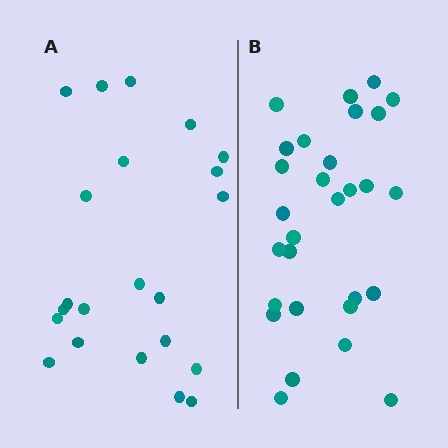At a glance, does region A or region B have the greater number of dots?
Region B (the right region) has more dots.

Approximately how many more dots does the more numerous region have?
Region B has roughly 8 or so more dots than region A.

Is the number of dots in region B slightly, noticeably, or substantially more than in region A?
Region B has noticeably more, but not dramatically so. The ratio is roughly 1.3 to 1.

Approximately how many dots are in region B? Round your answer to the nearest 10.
About 30 dots. (The exact count is 29, which rounds to 30.)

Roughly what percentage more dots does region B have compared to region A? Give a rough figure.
About 30% more.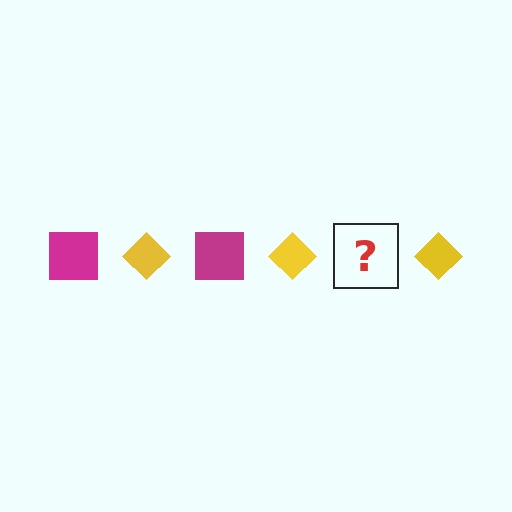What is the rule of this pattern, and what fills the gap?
The rule is that the pattern alternates between magenta square and yellow diamond. The gap should be filled with a magenta square.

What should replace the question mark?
The question mark should be replaced with a magenta square.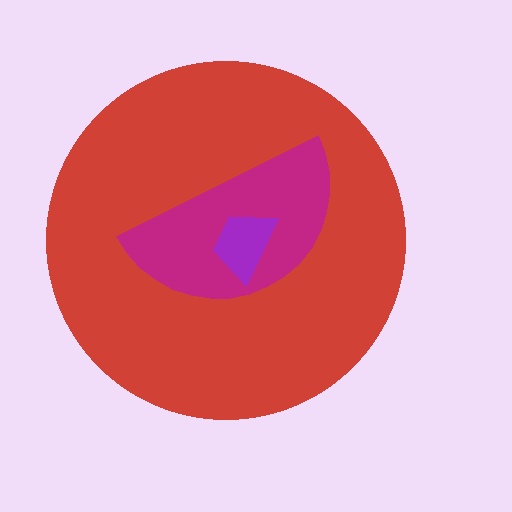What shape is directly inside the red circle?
The magenta semicircle.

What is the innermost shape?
The purple trapezoid.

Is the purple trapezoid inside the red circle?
Yes.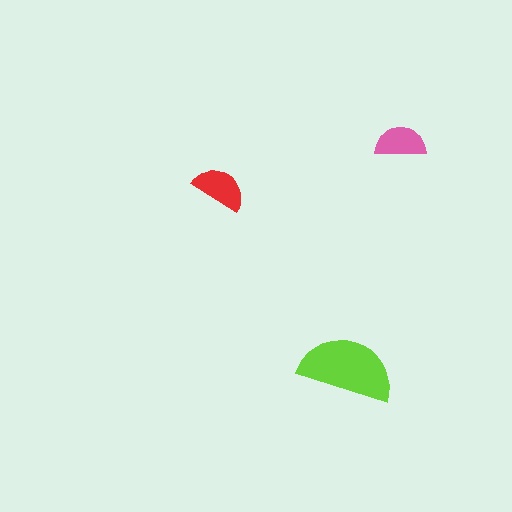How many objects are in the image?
There are 3 objects in the image.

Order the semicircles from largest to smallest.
the lime one, the red one, the pink one.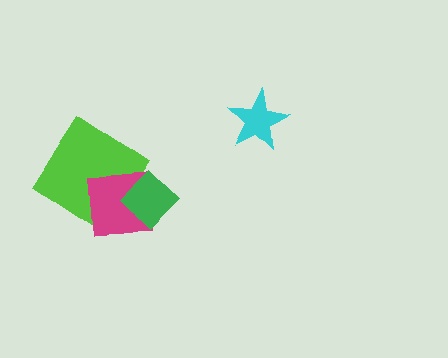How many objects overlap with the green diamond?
2 objects overlap with the green diamond.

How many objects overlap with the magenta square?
2 objects overlap with the magenta square.